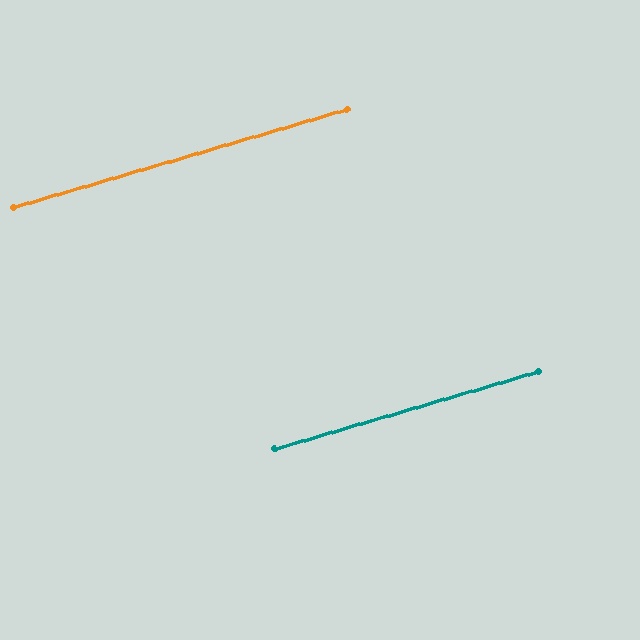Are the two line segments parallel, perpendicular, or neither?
Parallel — their directions differ by only 0.1°.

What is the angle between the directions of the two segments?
Approximately 0 degrees.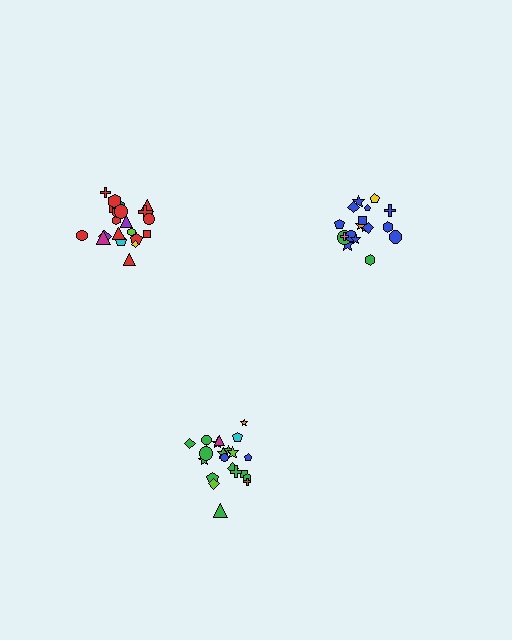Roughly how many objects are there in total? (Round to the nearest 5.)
Roughly 60 objects in total.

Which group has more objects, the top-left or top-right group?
The top-left group.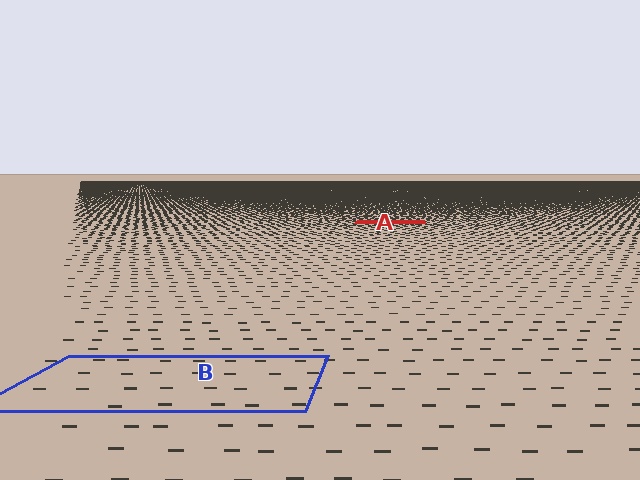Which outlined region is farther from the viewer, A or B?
Region A is farther from the viewer — the texture elements inside it appear smaller and more densely packed.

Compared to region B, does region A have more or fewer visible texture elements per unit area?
Region A has more texture elements per unit area — they are packed more densely because it is farther away.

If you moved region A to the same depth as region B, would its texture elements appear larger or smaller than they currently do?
They would appear larger. At a closer depth, the same texture elements are projected at a bigger on-screen size.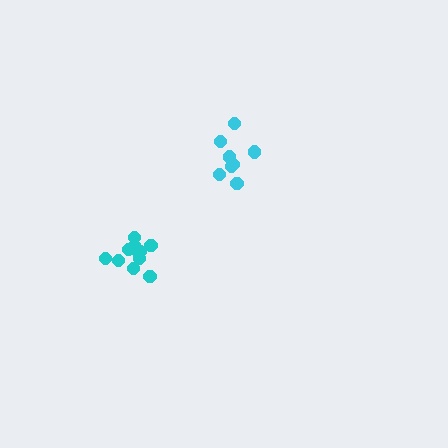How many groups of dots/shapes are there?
There are 2 groups.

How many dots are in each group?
Group 1: 11 dots, Group 2: 8 dots (19 total).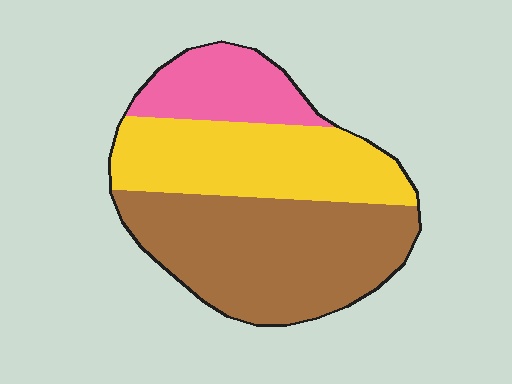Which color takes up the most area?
Brown, at roughly 45%.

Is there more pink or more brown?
Brown.